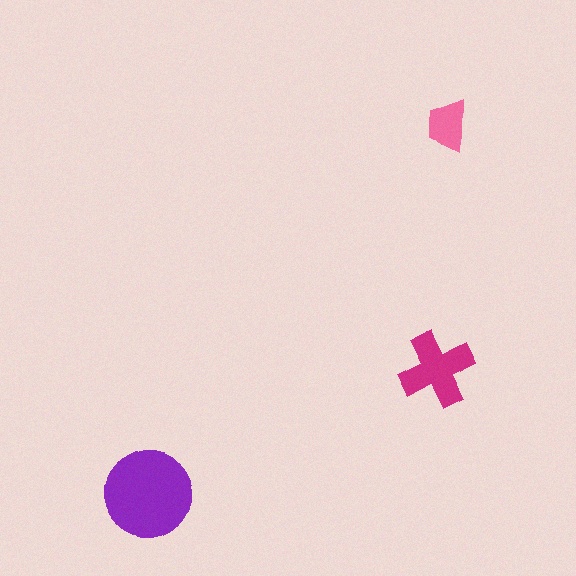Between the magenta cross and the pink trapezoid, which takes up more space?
The magenta cross.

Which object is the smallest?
The pink trapezoid.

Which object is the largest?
The purple circle.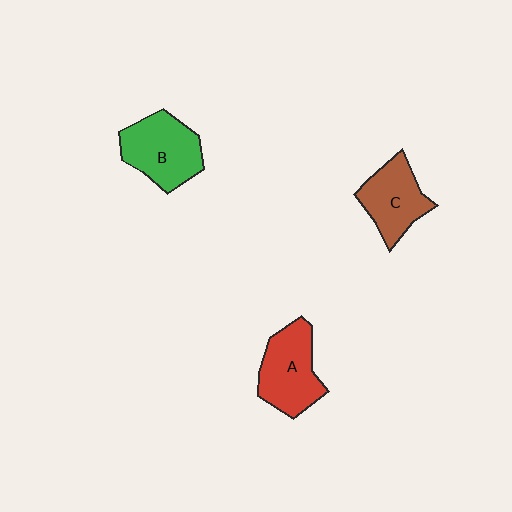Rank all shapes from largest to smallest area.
From largest to smallest: B (green), A (red), C (brown).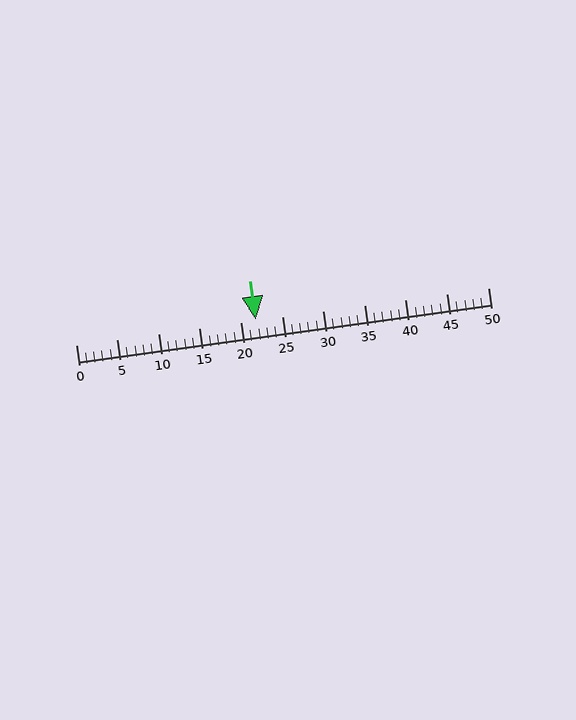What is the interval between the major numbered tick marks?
The major tick marks are spaced 5 units apart.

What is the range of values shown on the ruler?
The ruler shows values from 0 to 50.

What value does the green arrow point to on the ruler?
The green arrow points to approximately 22.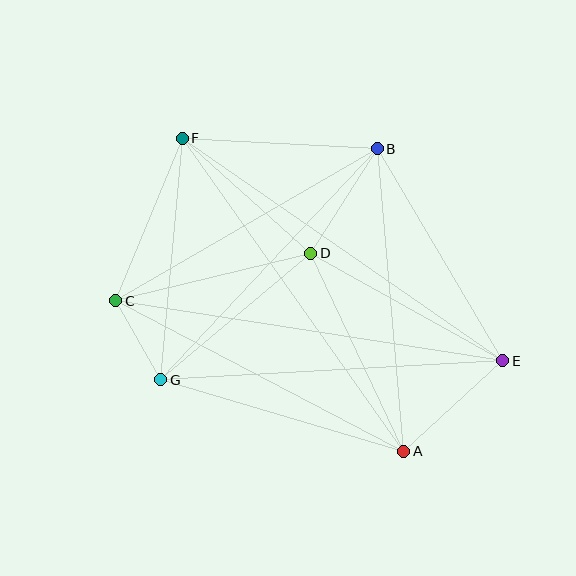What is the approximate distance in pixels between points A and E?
The distance between A and E is approximately 134 pixels.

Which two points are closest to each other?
Points C and G are closest to each other.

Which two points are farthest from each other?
Points C and E are farthest from each other.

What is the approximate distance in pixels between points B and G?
The distance between B and G is approximately 317 pixels.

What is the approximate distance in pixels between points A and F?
The distance between A and F is approximately 383 pixels.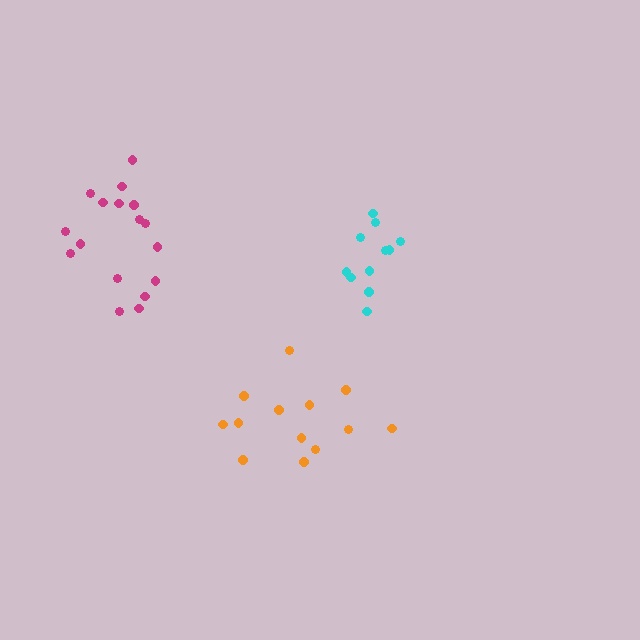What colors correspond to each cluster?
The clusters are colored: orange, cyan, magenta.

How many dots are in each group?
Group 1: 13 dots, Group 2: 11 dots, Group 3: 17 dots (41 total).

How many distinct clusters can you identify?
There are 3 distinct clusters.